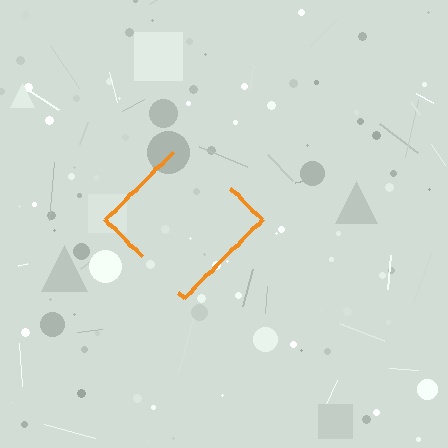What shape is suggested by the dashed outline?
The dashed outline suggests a diamond.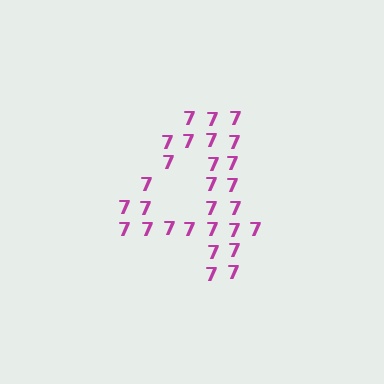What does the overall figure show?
The overall figure shows the digit 4.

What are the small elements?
The small elements are digit 7's.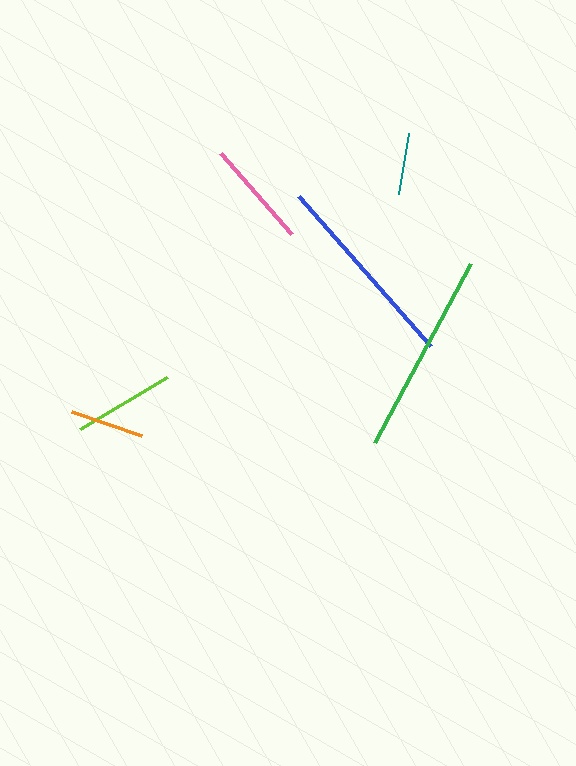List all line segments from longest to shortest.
From longest to shortest: green, blue, pink, lime, orange, teal.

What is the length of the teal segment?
The teal segment is approximately 62 pixels long.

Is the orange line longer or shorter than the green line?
The green line is longer than the orange line.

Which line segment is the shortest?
The teal line is the shortest at approximately 62 pixels.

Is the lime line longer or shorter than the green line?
The green line is longer than the lime line.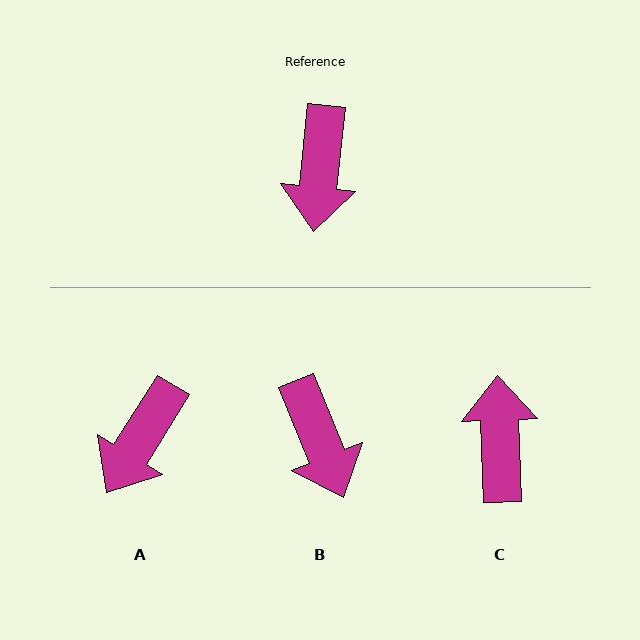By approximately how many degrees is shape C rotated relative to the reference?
Approximately 172 degrees clockwise.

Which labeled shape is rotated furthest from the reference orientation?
C, about 172 degrees away.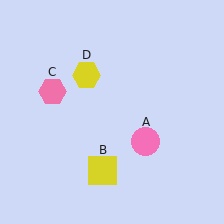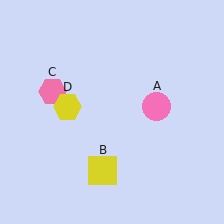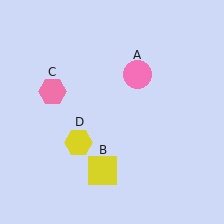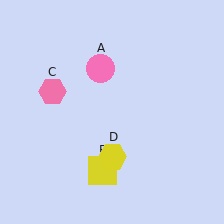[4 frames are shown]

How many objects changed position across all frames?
2 objects changed position: pink circle (object A), yellow hexagon (object D).